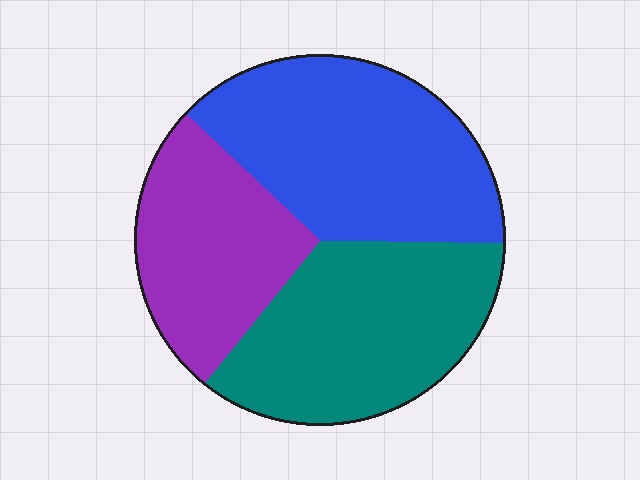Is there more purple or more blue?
Blue.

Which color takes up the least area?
Purple, at roughly 25%.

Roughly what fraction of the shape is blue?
Blue takes up about three eighths (3/8) of the shape.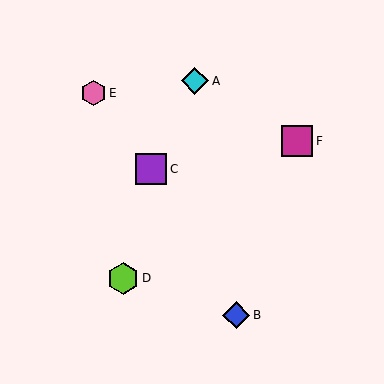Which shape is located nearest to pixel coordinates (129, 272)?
The lime hexagon (labeled D) at (123, 278) is nearest to that location.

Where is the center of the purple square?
The center of the purple square is at (151, 169).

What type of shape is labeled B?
Shape B is a blue diamond.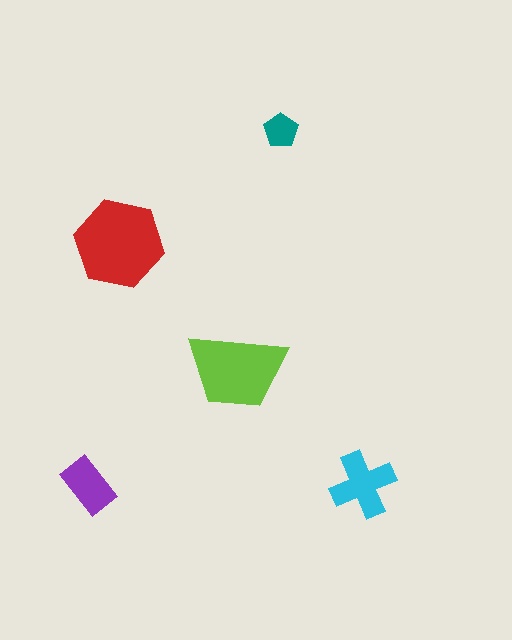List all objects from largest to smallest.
The red hexagon, the lime trapezoid, the cyan cross, the purple rectangle, the teal pentagon.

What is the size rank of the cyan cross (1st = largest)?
3rd.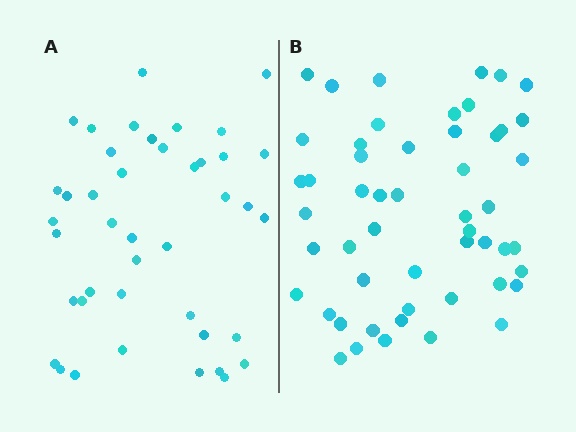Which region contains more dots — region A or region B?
Region B (the right region) has more dots.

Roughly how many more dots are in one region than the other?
Region B has roughly 10 or so more dots than region A.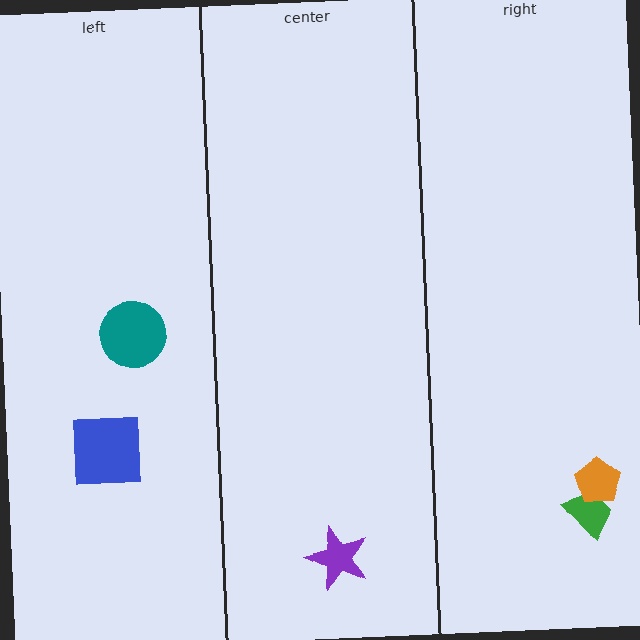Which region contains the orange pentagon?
The right region.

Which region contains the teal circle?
The left region.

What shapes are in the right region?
The green trapezoid, the orange pentagon.